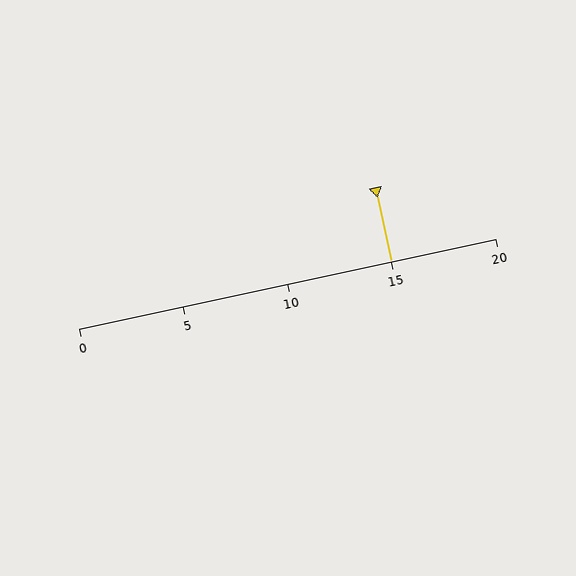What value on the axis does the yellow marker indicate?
The marker indicates approximately 15.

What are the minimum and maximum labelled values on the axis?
The axis runs from 0 to 20.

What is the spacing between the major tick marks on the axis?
The major ticks are spaced 5 apart.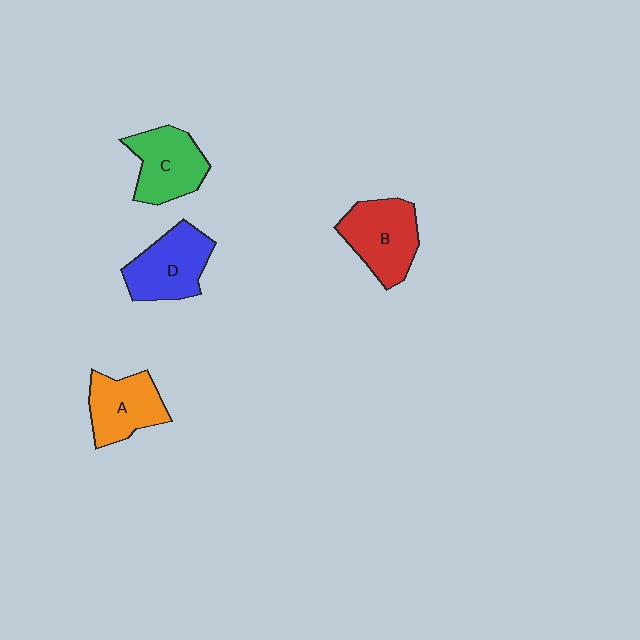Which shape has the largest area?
Shape B (red).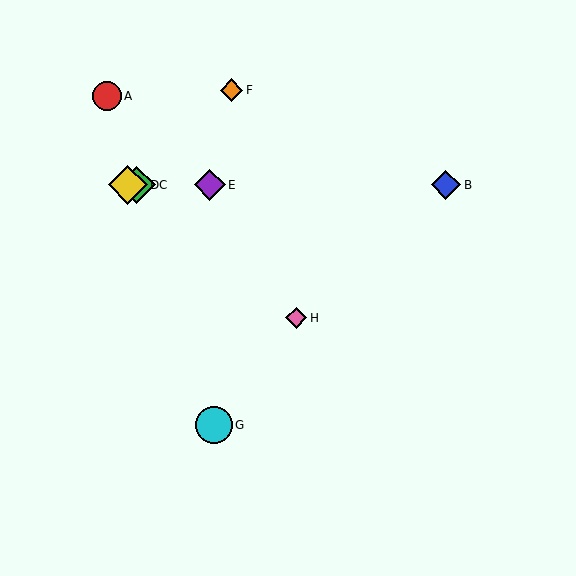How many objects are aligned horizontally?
4 objects (B, C, D, E) are aligned horizontally.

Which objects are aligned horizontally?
Objects B, C, D, E are aligned horizontally.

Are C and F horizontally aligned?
No, C is at y≈185 and F is at y≈90.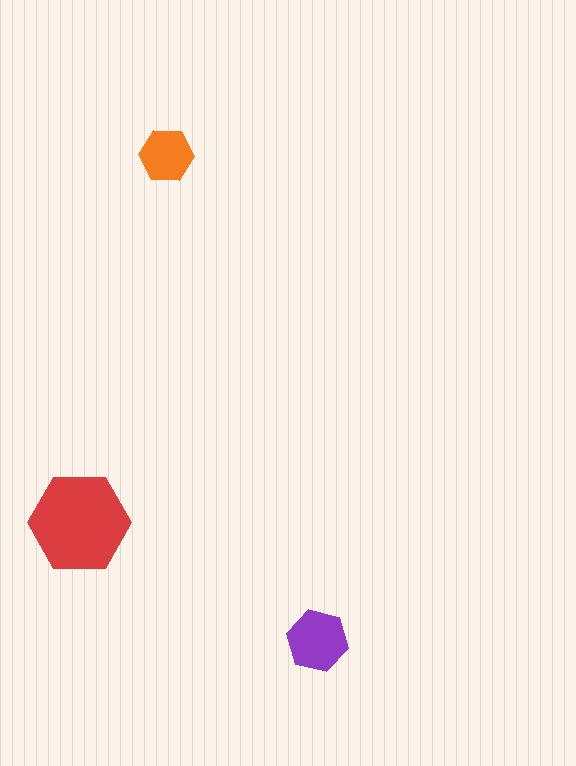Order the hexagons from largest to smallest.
the red one, the purple one, the orange one.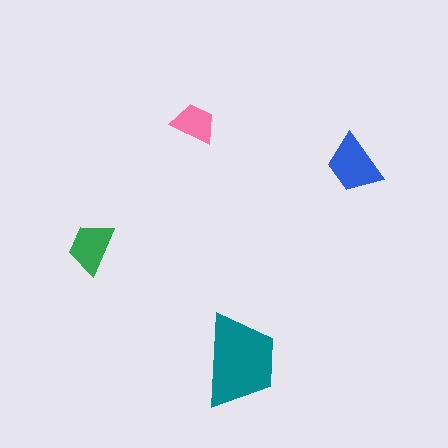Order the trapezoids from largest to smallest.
the teal one, the blue one, the green one, the pink one.